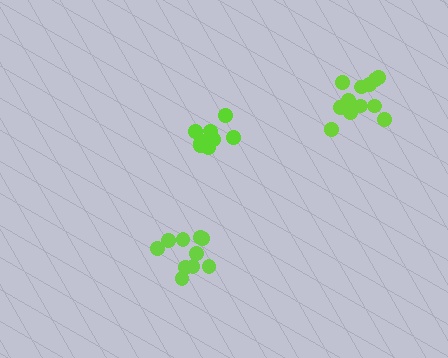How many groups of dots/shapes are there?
There are 3 groups.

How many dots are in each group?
Group 1: 10 dots, Group 2: 12 dots, Group 3: 10 dots (32 total).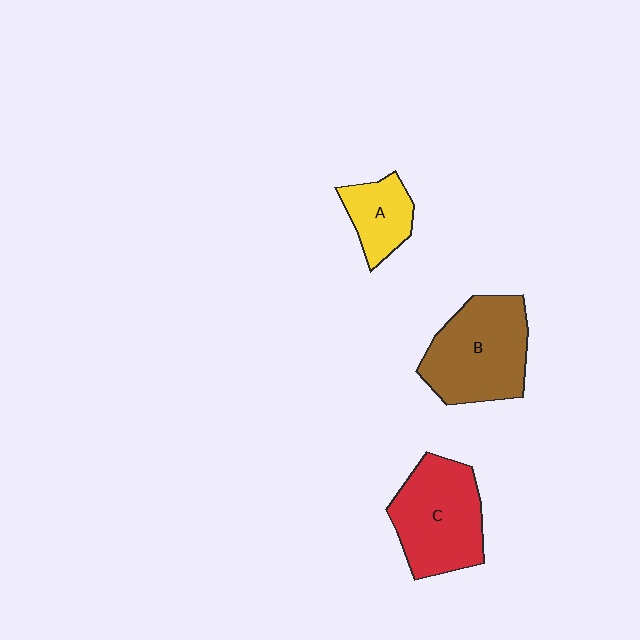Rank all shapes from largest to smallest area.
From largest to smallest: B (brown), C (red), A (yellow).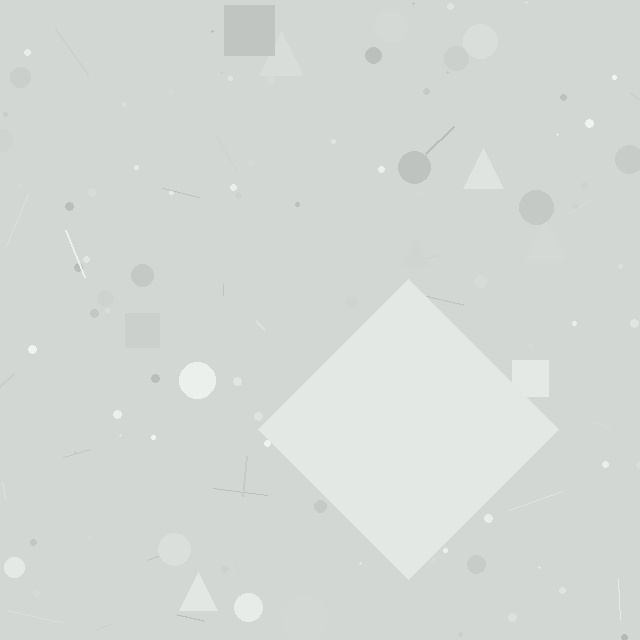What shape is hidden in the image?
A diamond is hidden in the image.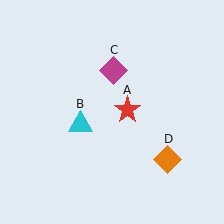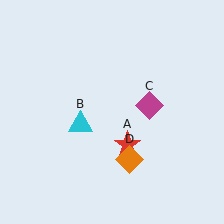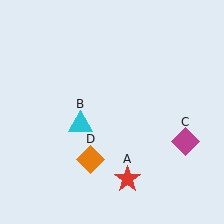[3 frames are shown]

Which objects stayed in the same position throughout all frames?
Cyan triangle (object B) remained stationary.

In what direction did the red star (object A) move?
The red star (object A) moved down.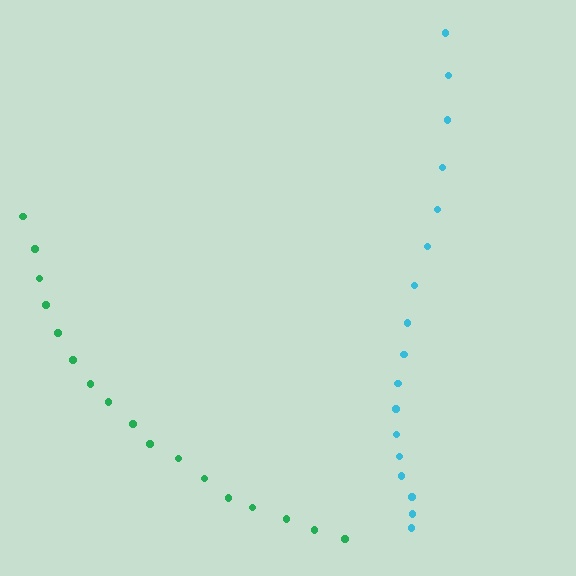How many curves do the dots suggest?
There are 2 distinct paths.